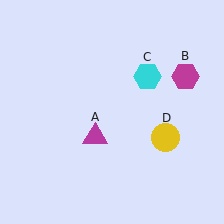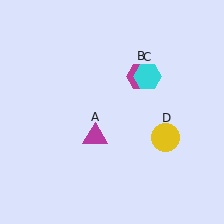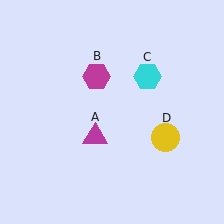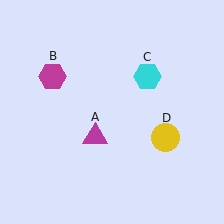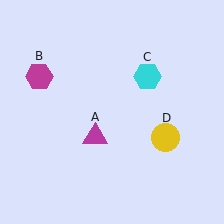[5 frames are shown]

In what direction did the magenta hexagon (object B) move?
The magenta hexagon (object B) moved left.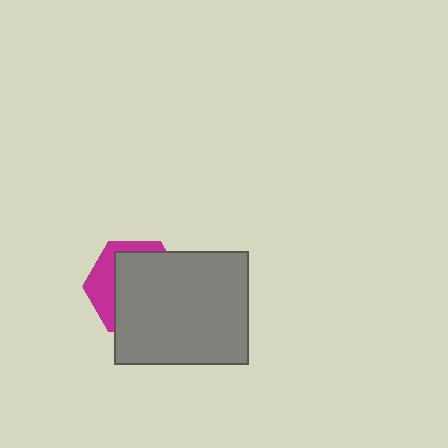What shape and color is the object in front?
The object in front is a gray rectangle.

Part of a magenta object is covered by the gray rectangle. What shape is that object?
It is a hexagon.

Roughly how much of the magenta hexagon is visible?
A small part of it is visible (roughly 31%).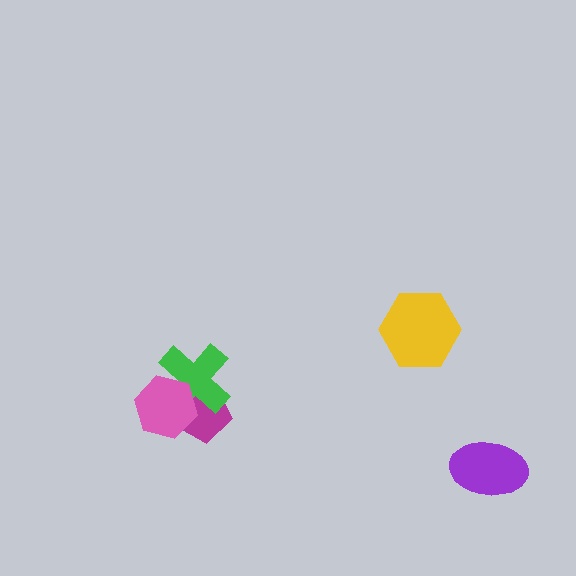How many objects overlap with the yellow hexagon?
0 objects overlap with the yellow hexagon.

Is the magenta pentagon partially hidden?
Yes, it is partially covered by another shape.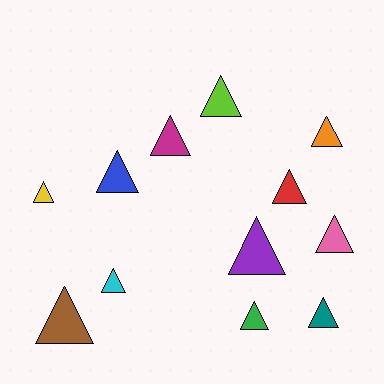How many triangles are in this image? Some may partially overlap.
There are 12 triangles.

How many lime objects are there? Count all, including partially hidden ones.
There is 1 lime object.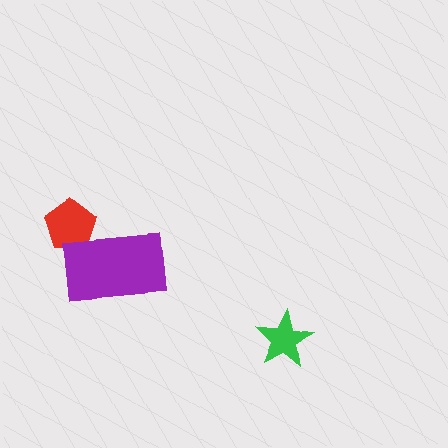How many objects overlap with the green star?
0 objects overlap with the green star.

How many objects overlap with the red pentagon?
1 object overlaps with the red pentagon.